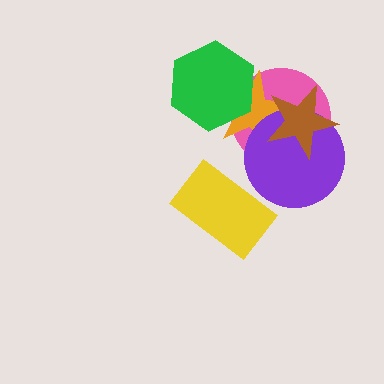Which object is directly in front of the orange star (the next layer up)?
The purple circle is directly in front of the orange star.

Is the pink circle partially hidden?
Yes, it is partially covered by another shape.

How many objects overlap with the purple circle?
3 objects overlap with the purple circle.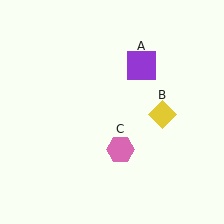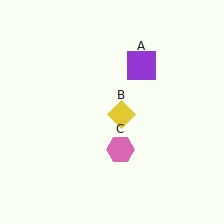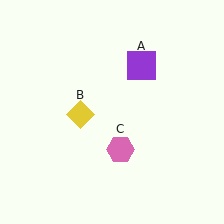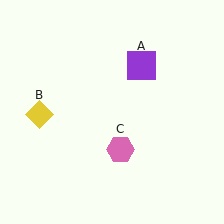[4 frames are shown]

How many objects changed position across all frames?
1 object changed position: yellow diamond (object B).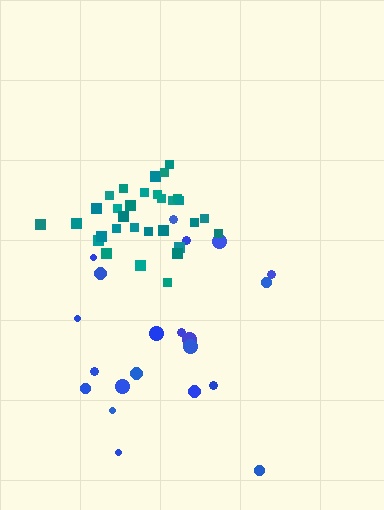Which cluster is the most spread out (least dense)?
Blue.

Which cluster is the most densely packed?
Teal.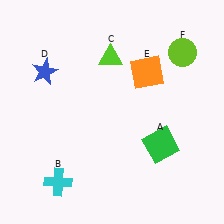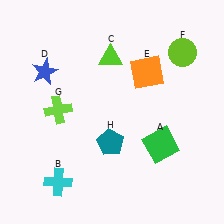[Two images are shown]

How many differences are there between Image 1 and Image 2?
There are 2 differences between the two images.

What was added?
A lime cross (G), a teal pentagon (H) were added in Image 2.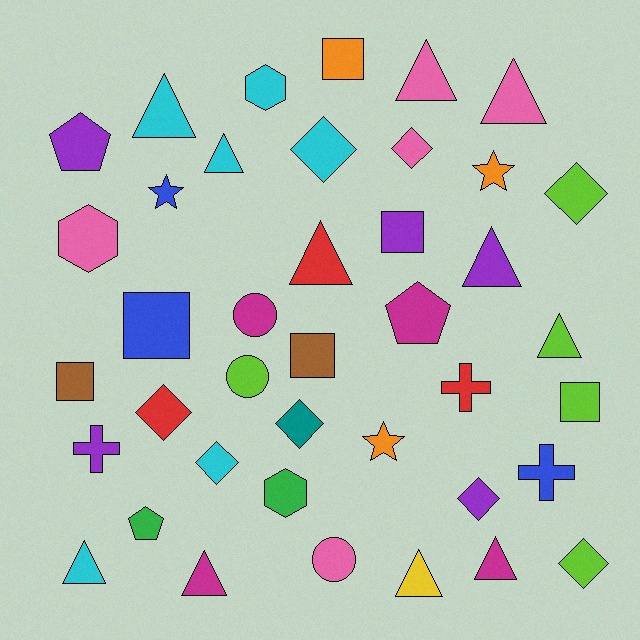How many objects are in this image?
There are 40 objects.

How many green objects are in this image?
There are 2 green objects.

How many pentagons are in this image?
There are 3 pentagons.